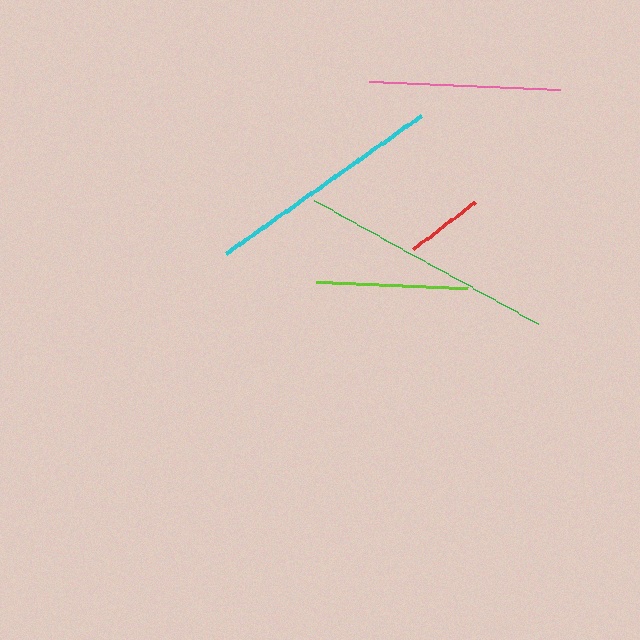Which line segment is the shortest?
The red line is the shortest at approximately 78 pixels.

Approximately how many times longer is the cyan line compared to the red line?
The cyan line is approximately 3.1 times the length of the red line.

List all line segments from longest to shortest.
From longest to shortest: green, cyan, pink, lime, red.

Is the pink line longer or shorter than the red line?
The pink line is longer than the red line.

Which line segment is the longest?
The green line is the longest at approximately 256 pixels.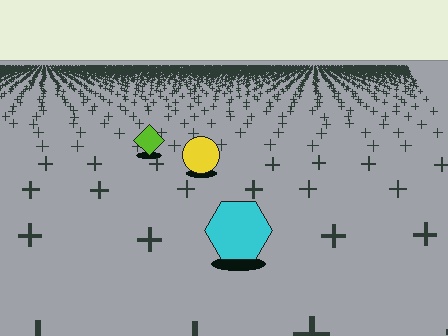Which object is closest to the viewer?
The cyan hexagon is closest. The texture marks near it are larger and more spread out.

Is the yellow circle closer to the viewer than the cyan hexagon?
No. The cyan hexagon is closer — you can tell from the texture gradient: the ground texture is coarser near it.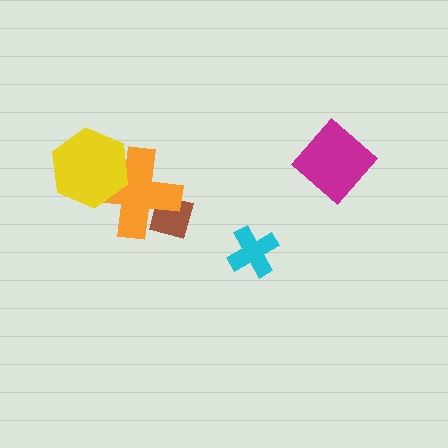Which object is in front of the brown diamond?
The orange cross is in front of the brown diamond.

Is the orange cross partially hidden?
Yes, it is partially covered by another shape.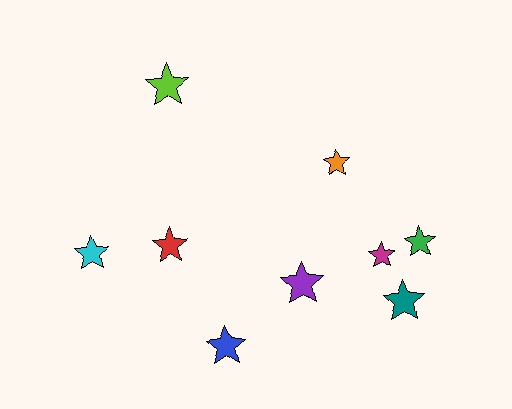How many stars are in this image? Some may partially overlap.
There are 9 stars.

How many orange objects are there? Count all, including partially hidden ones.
There is 1 orange object.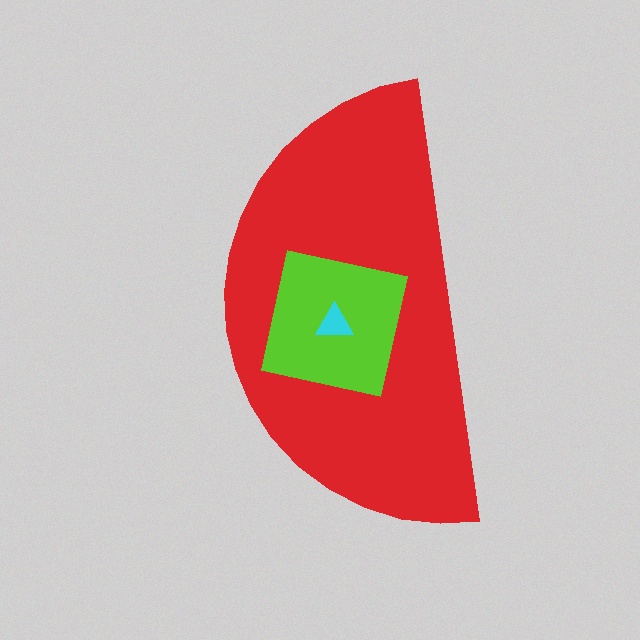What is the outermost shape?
The red semicircle.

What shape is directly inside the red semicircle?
The lime square.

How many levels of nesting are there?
3.